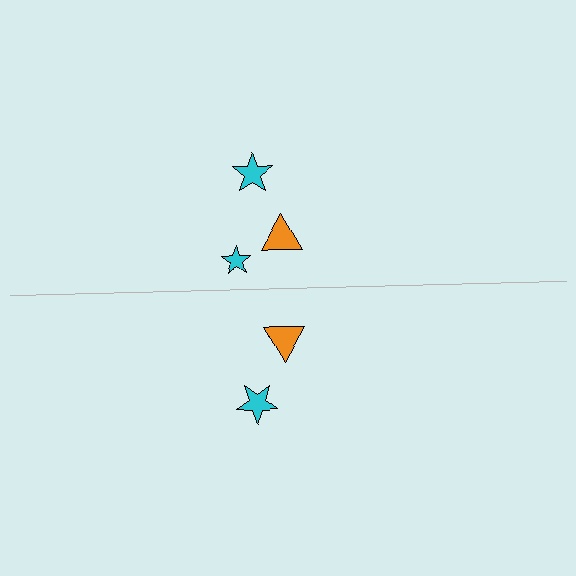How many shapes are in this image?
There are 5 shapes in this image.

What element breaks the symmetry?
A cyan star is missing from the bottom side.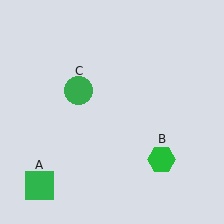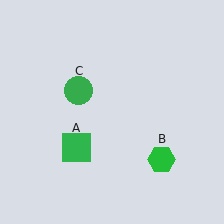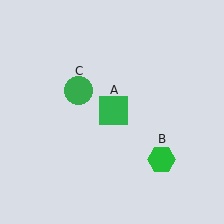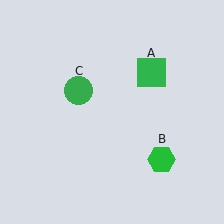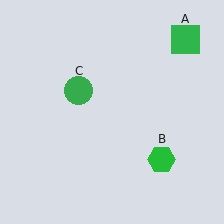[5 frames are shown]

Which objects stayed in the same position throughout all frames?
Green hexagon (object B) and green circle (object C) remained stationary.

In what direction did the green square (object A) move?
The green square (object A) moved up and to the right.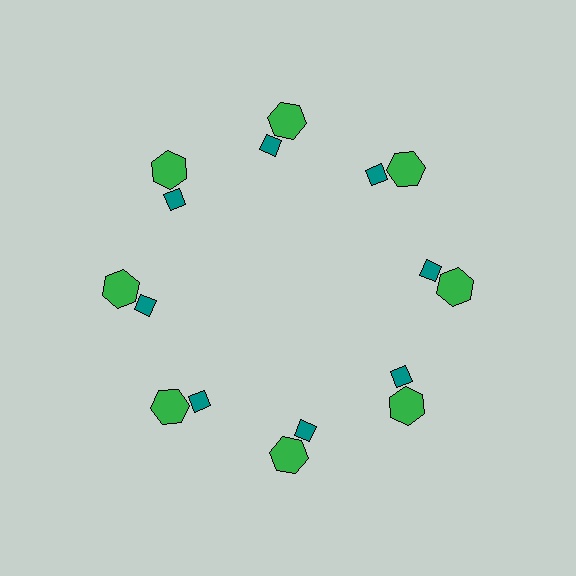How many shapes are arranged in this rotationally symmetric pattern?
There are 16 shapes, arranged in 8 groups of 2.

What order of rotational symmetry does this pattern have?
This pattern has 8-fold rotational symmetry.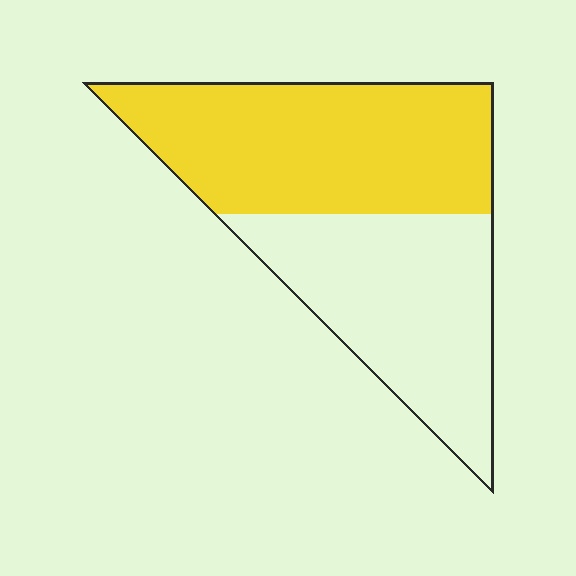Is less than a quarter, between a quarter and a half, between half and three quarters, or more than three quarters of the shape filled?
Between half and three quarters.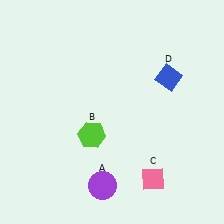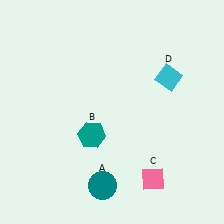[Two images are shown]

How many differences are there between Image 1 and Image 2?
There are 3 differences between the two images.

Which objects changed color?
A changed from purple to teal. B changed from lime to teal. D changed from blue to cyan.